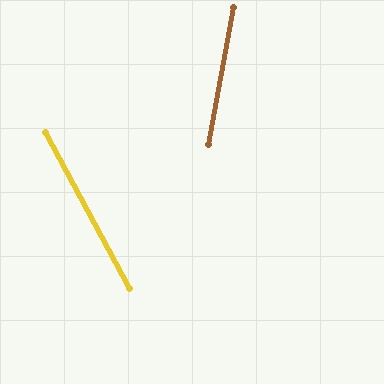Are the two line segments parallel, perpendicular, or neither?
Neither parallel nor perpendicular — they differ by about 39°.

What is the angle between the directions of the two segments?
Approximately 39 degrees.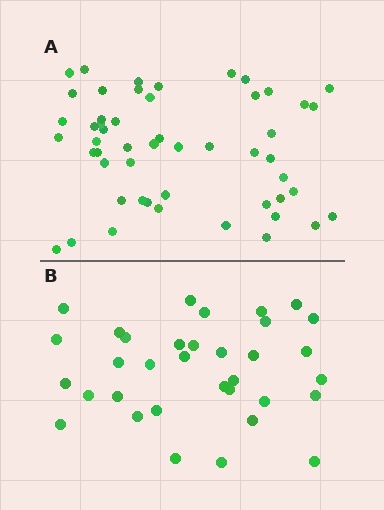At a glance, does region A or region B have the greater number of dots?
Region A (the top region) has more dots.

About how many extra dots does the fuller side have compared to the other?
Region A has approximately 20 more dots than region B.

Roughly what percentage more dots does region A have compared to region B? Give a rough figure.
About 55% more.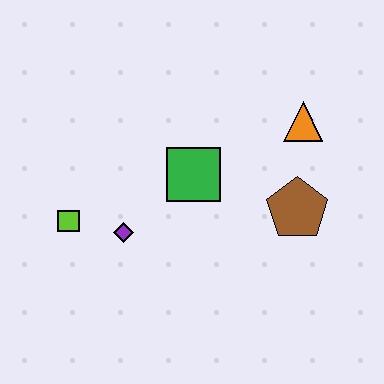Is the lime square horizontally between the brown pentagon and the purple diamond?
No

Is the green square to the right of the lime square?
Yes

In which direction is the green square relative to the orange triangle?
The green square is to the left of the orange triangle.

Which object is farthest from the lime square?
The orange triangle is farthest from the lime square.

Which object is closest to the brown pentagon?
The orange triangle is closest to the brown pentagon.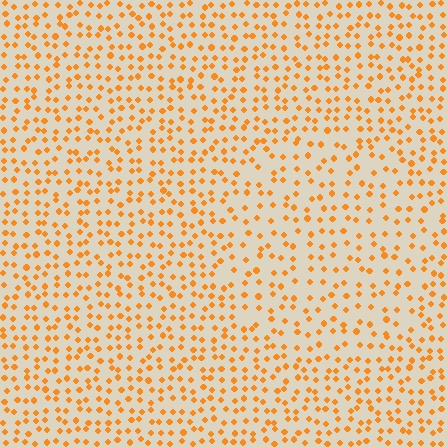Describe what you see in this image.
The image contains small orange elements arranged at two different densities. A circle-shaped region is visible where the elements are less densely packed than the surrounding area.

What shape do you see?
I see a circle.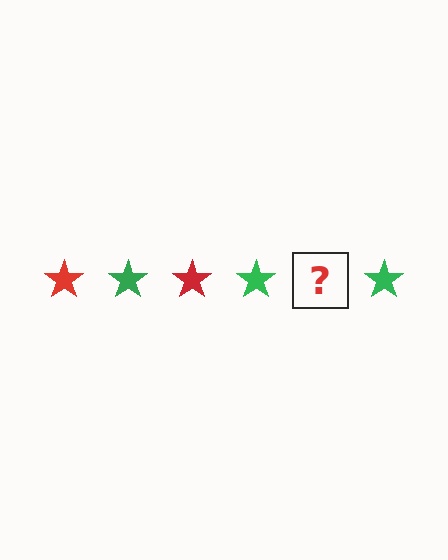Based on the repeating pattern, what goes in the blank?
The blank should be a red star.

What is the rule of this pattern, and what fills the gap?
The rule is that the pattern cycles through red, green stars. The gap should be filled with a red star.